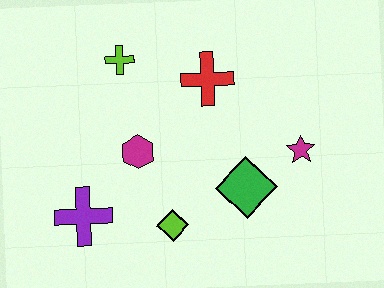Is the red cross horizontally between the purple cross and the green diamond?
Yes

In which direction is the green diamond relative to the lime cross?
The green diamond is below the lime cross.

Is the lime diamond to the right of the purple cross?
Yes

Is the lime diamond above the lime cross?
No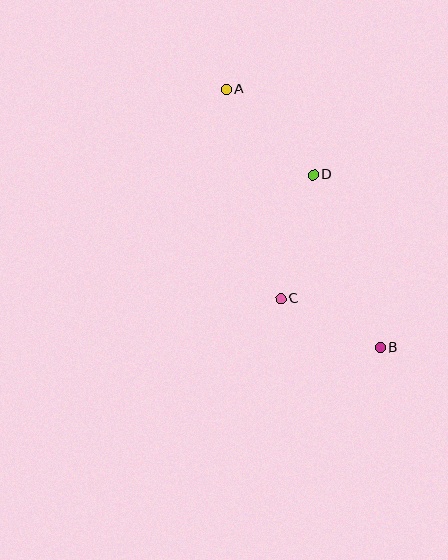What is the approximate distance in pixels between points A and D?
The distance between A and D is approximately 122 pixels.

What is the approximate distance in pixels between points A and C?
The distance between A and C is approximately 217 pixels.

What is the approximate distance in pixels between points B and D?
The distance between B and D is approximately 185 pixels.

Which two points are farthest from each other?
Points A and B are farthest from each other.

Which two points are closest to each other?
Points B and C are closest to each other.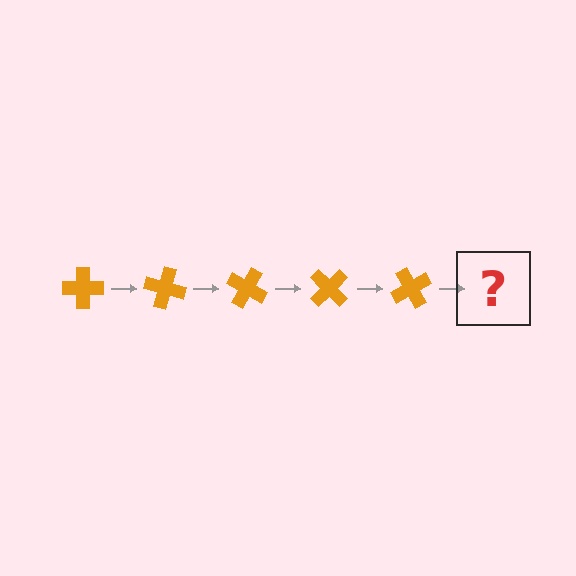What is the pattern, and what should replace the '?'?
The pattern is that the cross rotates 15 degrees each step. The '?' should be an orange cross rotated 75 degrees.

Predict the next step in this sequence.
The next step is an orange cross rotated 75 degrees.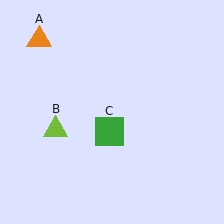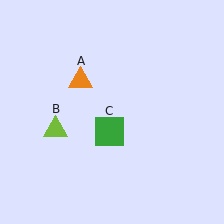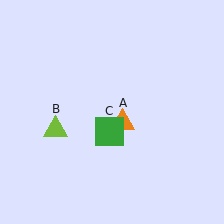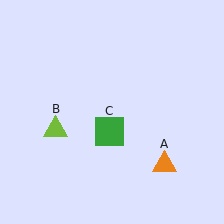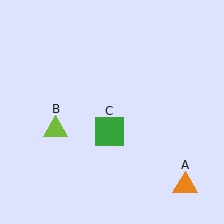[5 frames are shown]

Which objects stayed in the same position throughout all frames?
Lime triangle (object B) and green square (object C) remained stationary.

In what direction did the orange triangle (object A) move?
The orange triangle (object A) moved down and to the right.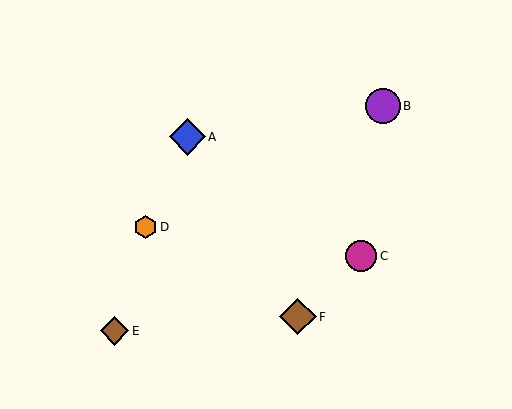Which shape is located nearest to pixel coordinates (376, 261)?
The magenta circle (labeled C) at (361, 256) is nearest to that location.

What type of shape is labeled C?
Shape C is a magenta circle.